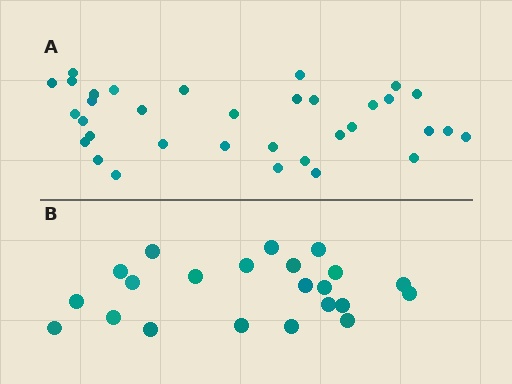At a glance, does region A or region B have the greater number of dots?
Region A (the top region) has more dots.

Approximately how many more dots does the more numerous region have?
Region A has roughly 12 or so more dots than region B.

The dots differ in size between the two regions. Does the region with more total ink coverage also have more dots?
No. Region B has more total ink coverage because its dots are larger, but region A actually contains more individual dots. Total area can be misleading — the number of items is what matters here.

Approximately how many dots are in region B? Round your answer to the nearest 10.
About 20 dots. (The exact count is 22, which rounds to 20.)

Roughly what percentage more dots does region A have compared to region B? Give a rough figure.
About 55% more.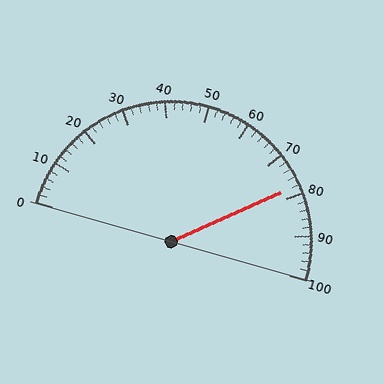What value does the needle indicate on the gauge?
The needle indicates approximately 78.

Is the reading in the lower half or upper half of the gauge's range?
The reading is in the upper half of the range (0 to 100).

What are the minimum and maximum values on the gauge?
The gauge ranges from 0 to 100.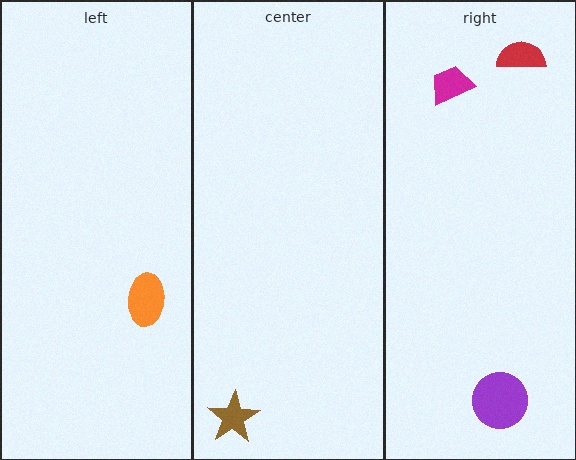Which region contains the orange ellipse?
The left region.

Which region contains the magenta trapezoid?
The right region.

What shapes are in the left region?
The orange ellipse.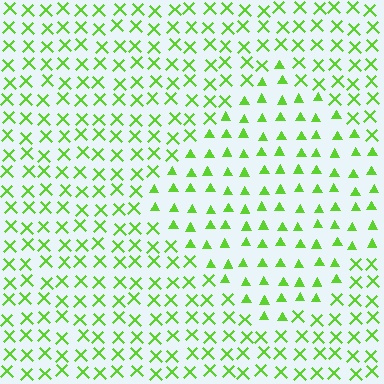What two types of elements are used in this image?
The image uses triangles inside the diamond region and X marks outside it.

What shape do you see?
I see a diamond.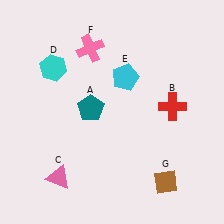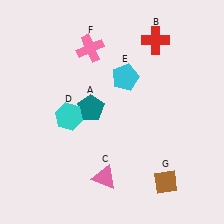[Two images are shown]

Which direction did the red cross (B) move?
The red cross (B) moved up.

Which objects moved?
The objects that moved are: the red cross (B), the pink triangle (C), the cyan hexagon (D).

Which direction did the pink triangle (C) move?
The pink triangle (C) moved right.